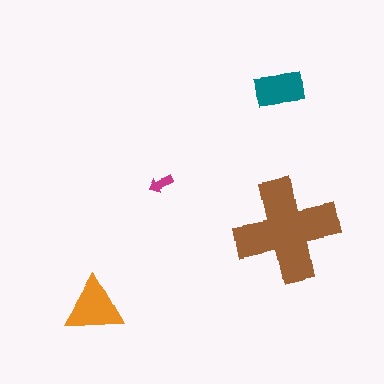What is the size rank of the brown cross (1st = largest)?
1st.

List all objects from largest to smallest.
The brown cross, the orange triangle, the teal rectangle, the magenta arrow.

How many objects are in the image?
There are 4 objects in the image.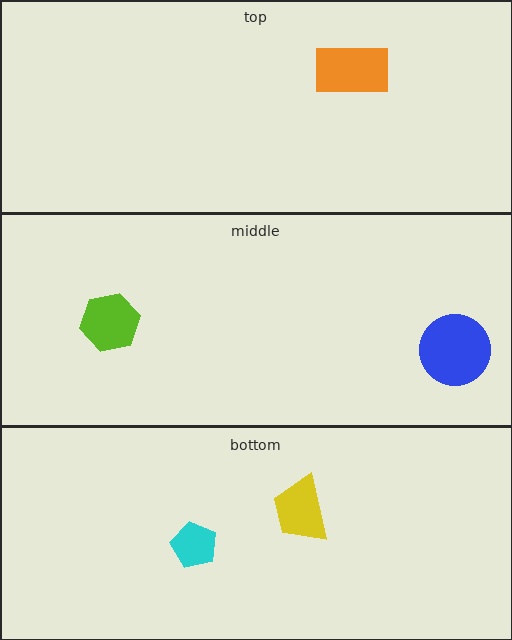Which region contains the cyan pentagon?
The bottom region.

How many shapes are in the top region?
1.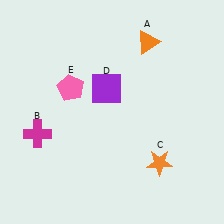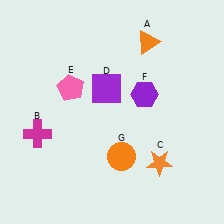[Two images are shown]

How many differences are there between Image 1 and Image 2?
There are 2 differences between the two images.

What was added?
A purple hexagon (F), an orange circle (G) were added in Image 2.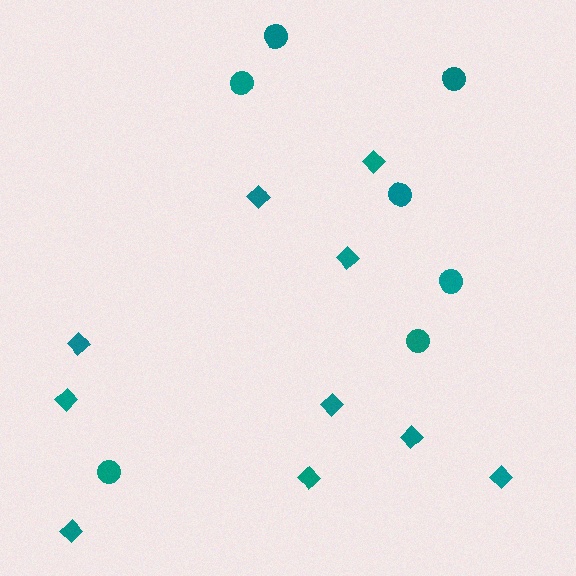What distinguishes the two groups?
There are 2 groups: one group of circles (7) and one group of diamonds (10).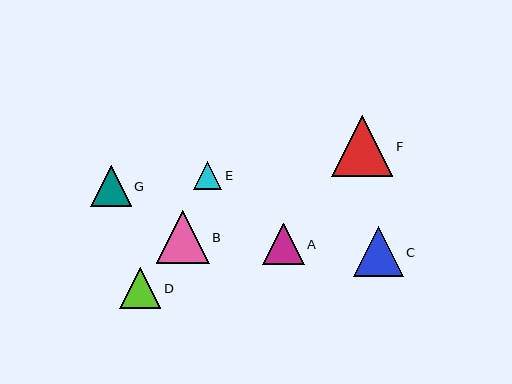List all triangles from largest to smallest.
From largest to smallest: F, B, C, A, D, G, E.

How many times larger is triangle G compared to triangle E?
Triangle G is approximately 1.5 times the size of triangle E.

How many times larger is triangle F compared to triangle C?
Triangle F is approximately 1.2 times the size of triangle C.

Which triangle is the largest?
Triangle F is the largest with a size of approximately 61 pixels.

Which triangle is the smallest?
Triangle E is the smallest with a size of approximately 28 pixels.